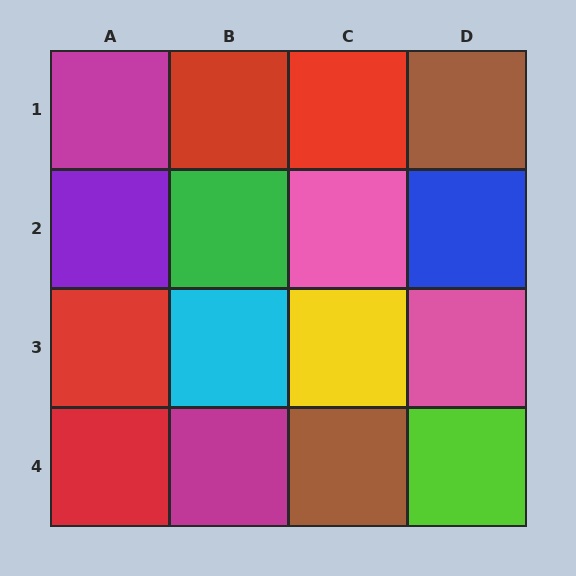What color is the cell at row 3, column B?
Cyan.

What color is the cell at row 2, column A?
Purple.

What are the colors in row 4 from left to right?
Red, magenta, brown, lime.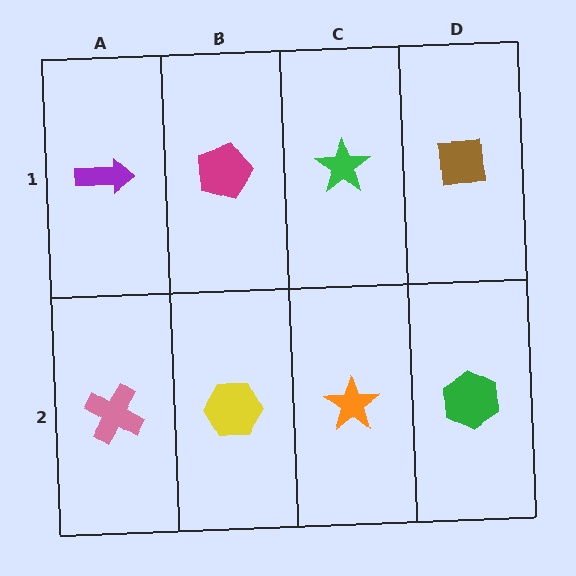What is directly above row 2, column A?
A purple arrow.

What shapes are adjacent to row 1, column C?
An orange star (row 2, column C), a magenta pentagon (row 1, column B), a brown square (row 1, column D).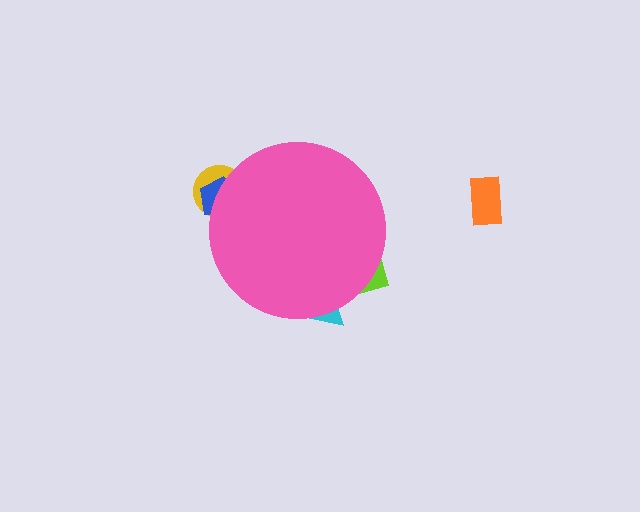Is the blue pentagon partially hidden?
Yes, the blue pentagon is partially hidden behind the pink circle.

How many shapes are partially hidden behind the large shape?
4 shapes are partially hidden.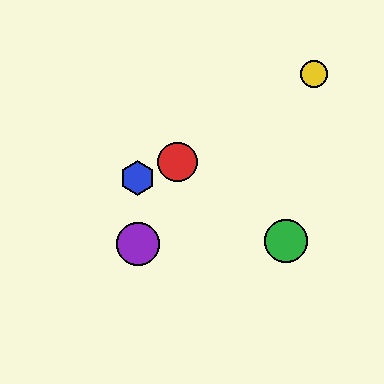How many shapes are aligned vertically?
2 shapes (the blue hexagon, the purple circle) are aligned vertically.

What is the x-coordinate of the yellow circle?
The yellow circle is at x≈314.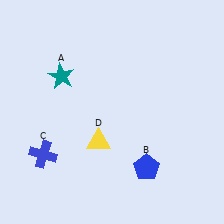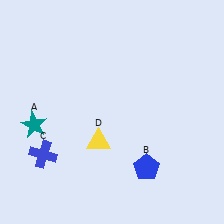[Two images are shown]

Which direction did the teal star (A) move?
The teal star (A) moved down.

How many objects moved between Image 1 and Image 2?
1 object moved between the two images.